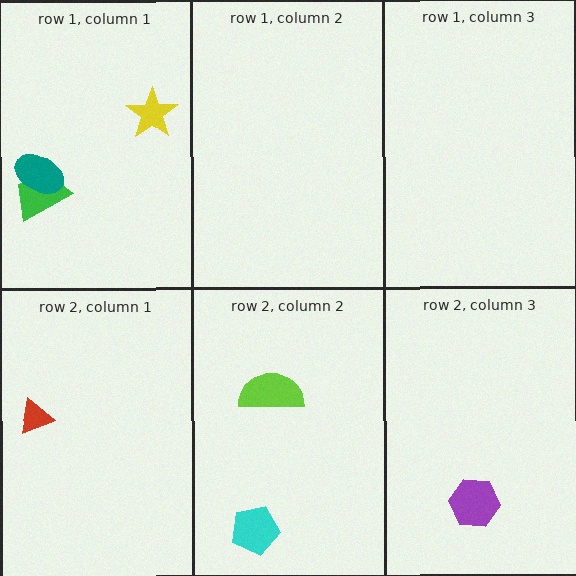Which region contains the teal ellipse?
The row 1, column 1 region.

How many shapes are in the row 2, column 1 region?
1.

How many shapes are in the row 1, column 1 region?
3.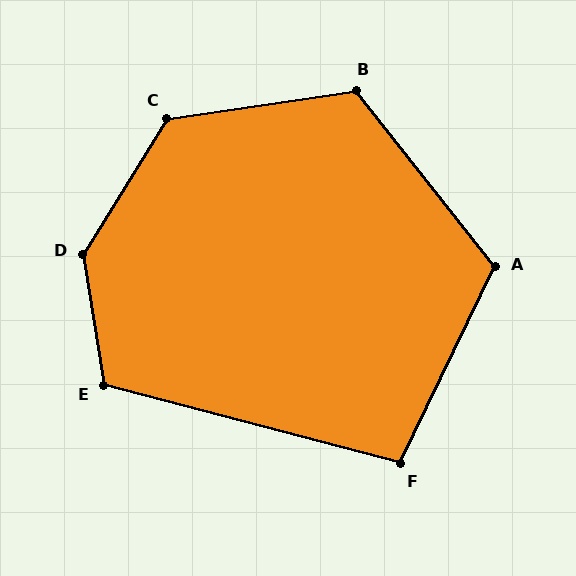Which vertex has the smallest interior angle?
F, at approximately 101 degrees.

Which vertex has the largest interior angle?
D, at approximately 139 degrees.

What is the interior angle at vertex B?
Approximately 120 degrees (obtuse).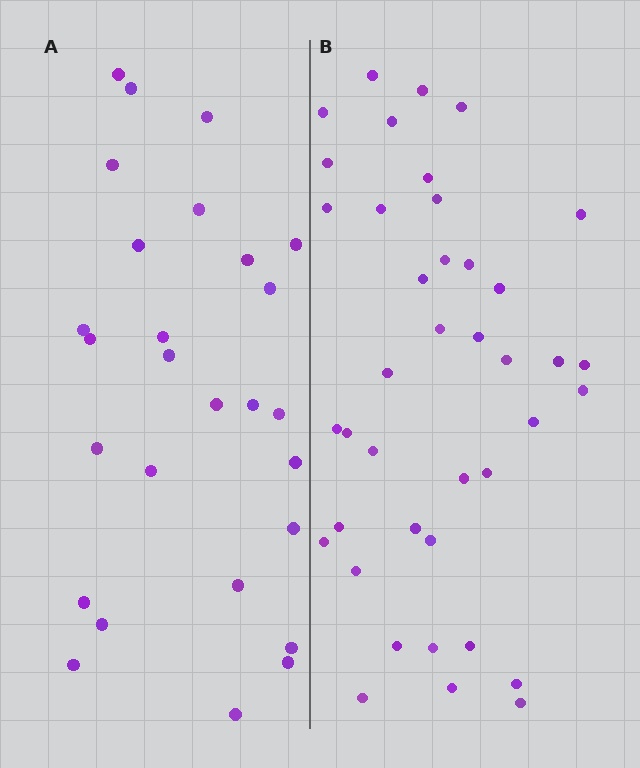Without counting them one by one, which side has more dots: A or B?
Region B (the right region) has more dots.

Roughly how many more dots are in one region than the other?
Region B has approximately 15 more dots than region A.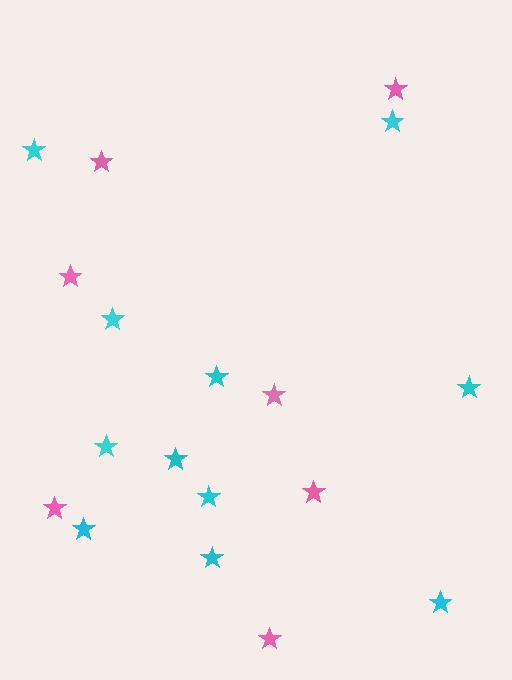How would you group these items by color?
There are 2 groups: one group of pink stars (7) and one group of cyan stars (11).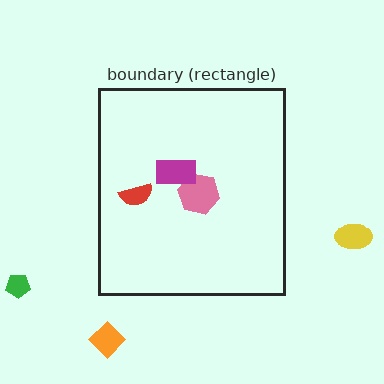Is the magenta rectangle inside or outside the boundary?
Inside.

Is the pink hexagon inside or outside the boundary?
Inside.